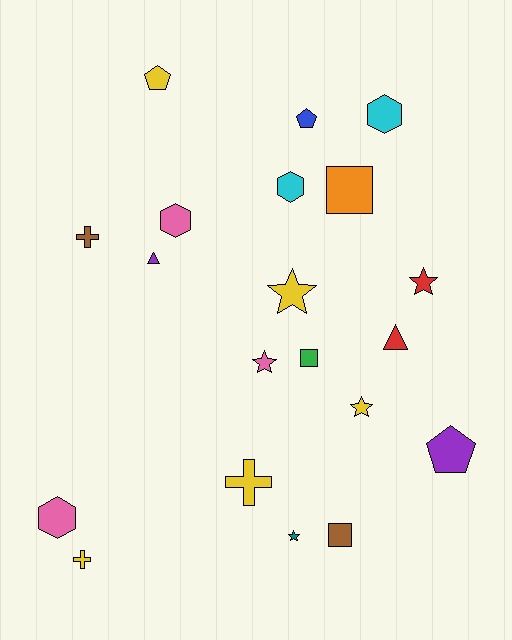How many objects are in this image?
There are 20 objects.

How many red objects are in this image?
There are 2 red objects.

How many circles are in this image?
There are no circles.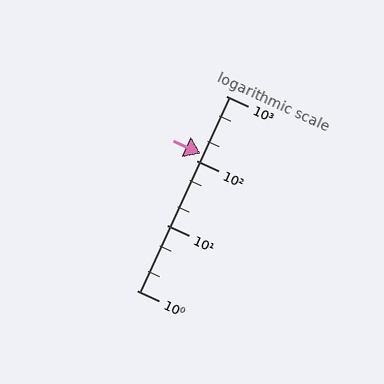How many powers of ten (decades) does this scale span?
The scale spans 3 decades, from 1 to 1000.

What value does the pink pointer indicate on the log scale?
The pointer indicates approximately 130.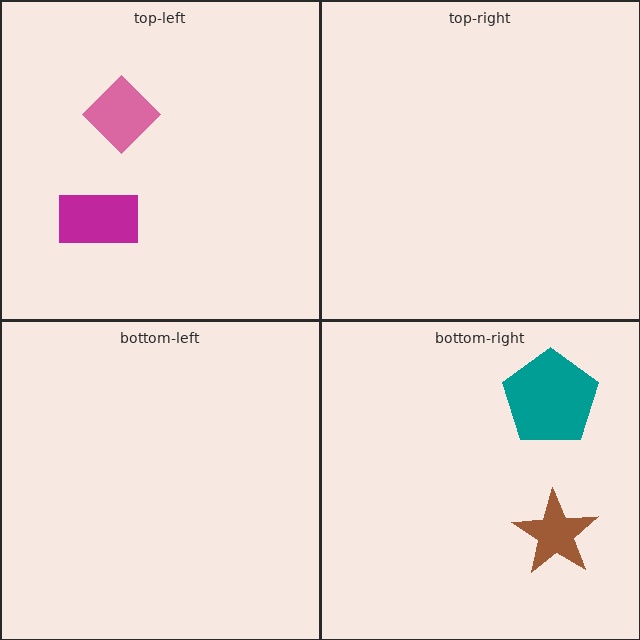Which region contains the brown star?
The bottom-right region.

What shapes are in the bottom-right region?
The teal pentagon, the brown star.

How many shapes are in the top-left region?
2.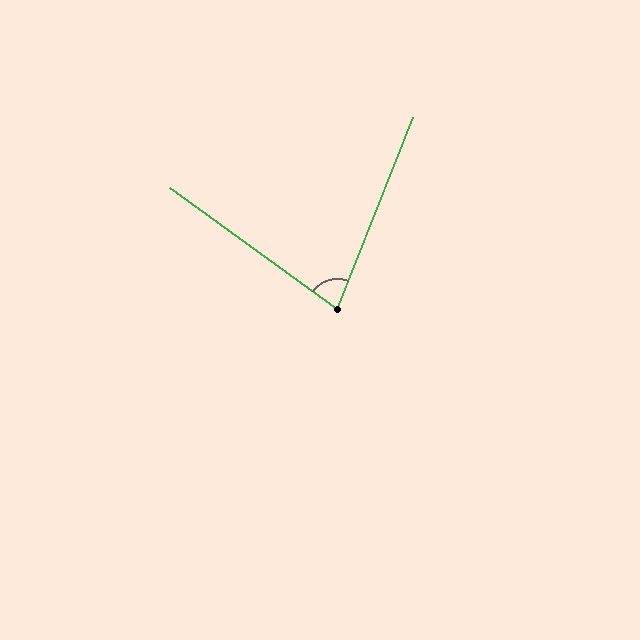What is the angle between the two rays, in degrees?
Approximately 76 degrees.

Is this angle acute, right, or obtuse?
It is acute.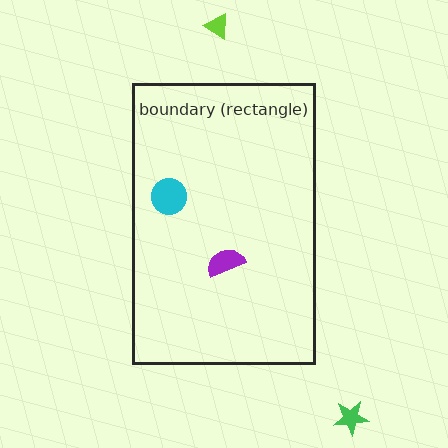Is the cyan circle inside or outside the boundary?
Inside.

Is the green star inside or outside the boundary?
Outside.